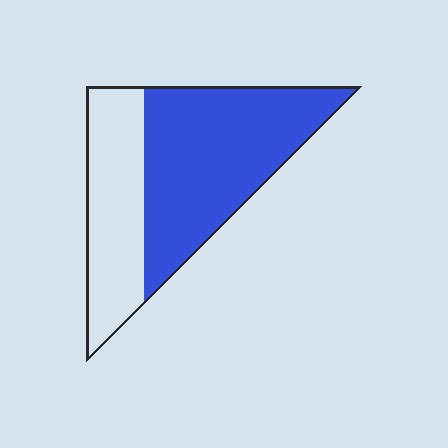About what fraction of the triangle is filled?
About five eighths (5/8).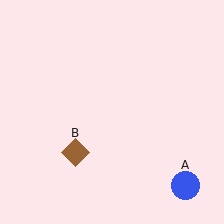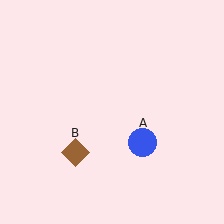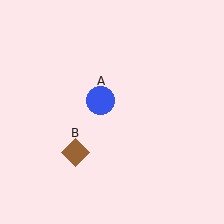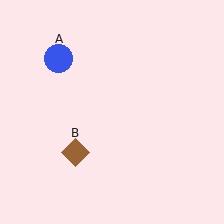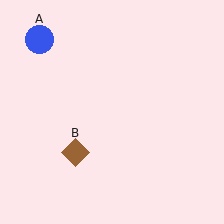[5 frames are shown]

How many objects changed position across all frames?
1 object changed position: blue circle (object A).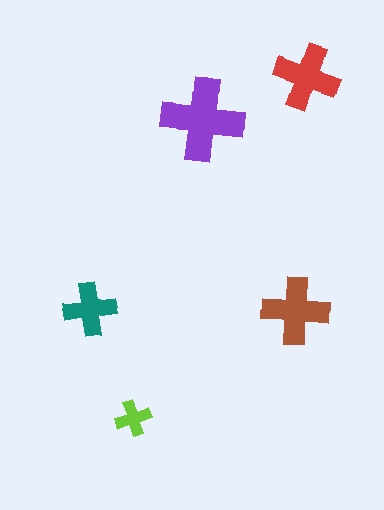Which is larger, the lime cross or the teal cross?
The teal one.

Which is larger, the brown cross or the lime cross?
The brown one.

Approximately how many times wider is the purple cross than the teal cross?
About 1.5 times wider.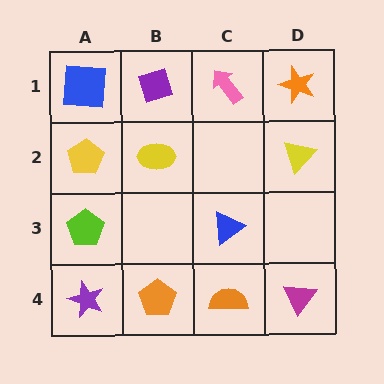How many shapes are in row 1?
4 shapes.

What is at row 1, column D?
An orange star.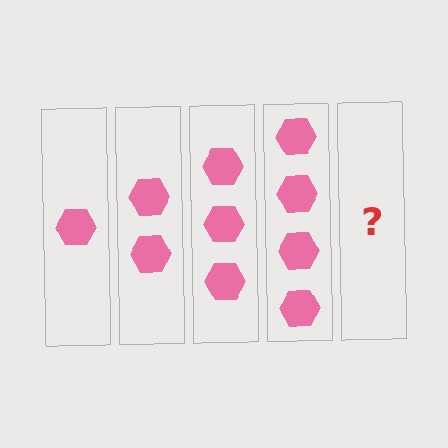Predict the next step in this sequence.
The next step is 5 hexagons.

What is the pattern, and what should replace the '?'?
The pattern is that each step adds one more hexagon. The '?' should be 5 hexagons.